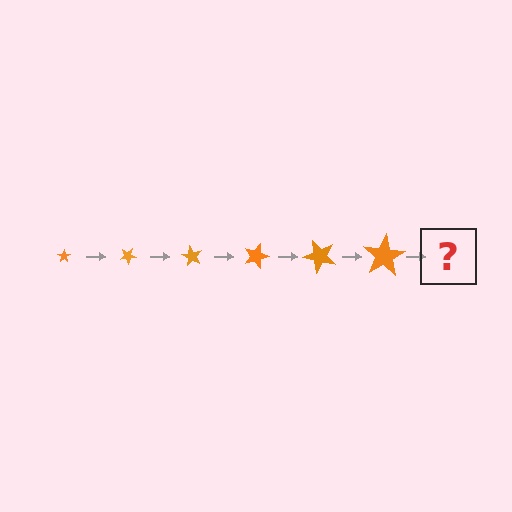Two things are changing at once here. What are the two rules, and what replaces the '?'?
The two rules are that the star grows larger each step and it rotates 30 degrees each step. The '?' should be a star, larger than the previous one and rotated 180 degrees from the start.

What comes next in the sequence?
The next element should be a star, larger than the previous one and rotated 180 degrees from the start.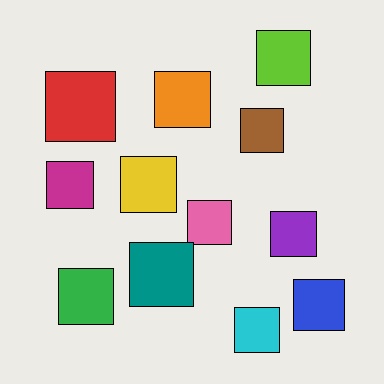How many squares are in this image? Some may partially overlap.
There are 12 squares.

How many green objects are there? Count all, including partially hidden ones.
There is 1 green object.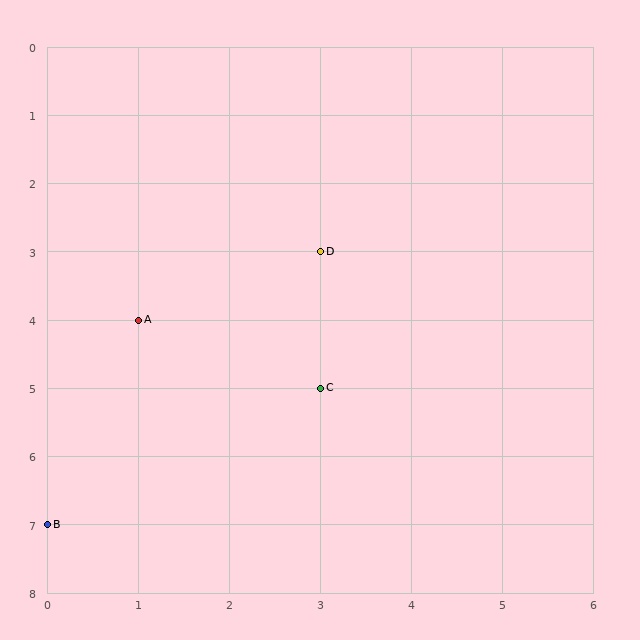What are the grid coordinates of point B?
Point B is at grid coordinates (0, 7).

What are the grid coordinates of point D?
Point D is at grid coordinates (3, 3).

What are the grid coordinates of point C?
Point C is at grid coordinates (3, 5).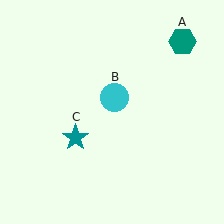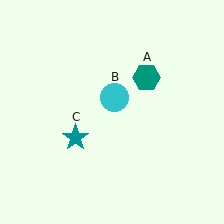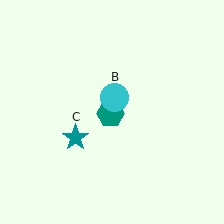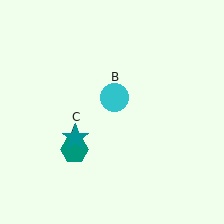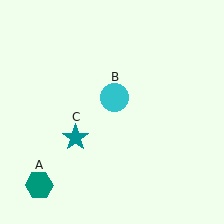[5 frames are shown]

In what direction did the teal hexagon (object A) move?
The teal hexagon (object A) moved down and to the left.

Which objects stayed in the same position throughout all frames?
Cyan circle (object B) and teal star (object C) remained stationary.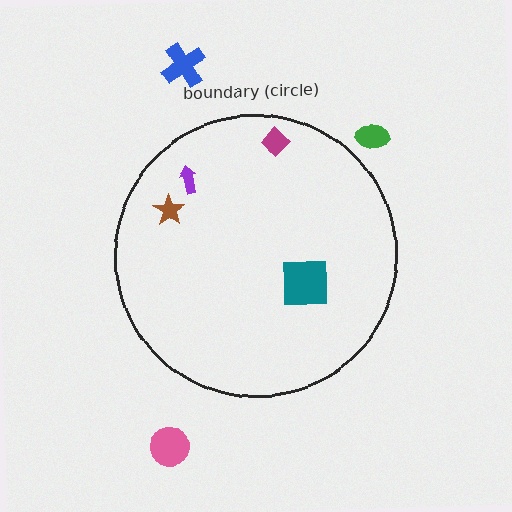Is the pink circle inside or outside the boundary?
Outside.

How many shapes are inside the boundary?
4 inside, 3 outside.